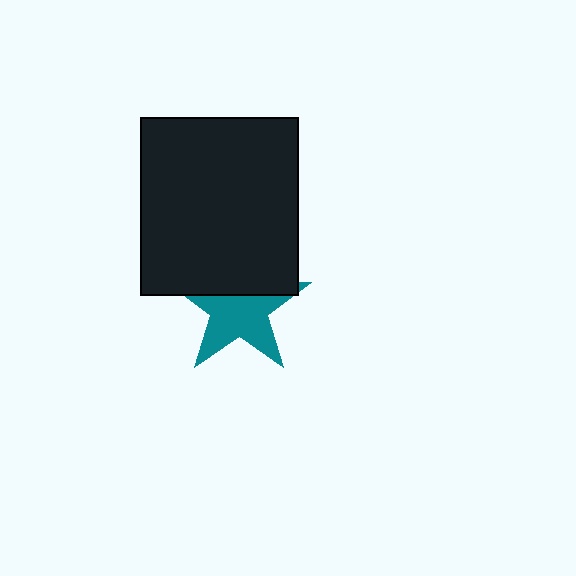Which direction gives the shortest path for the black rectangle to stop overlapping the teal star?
Moving up gives the shortest separation.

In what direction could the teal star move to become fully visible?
The teal star could move down. That would shift it out from behind the black rectangle entirely.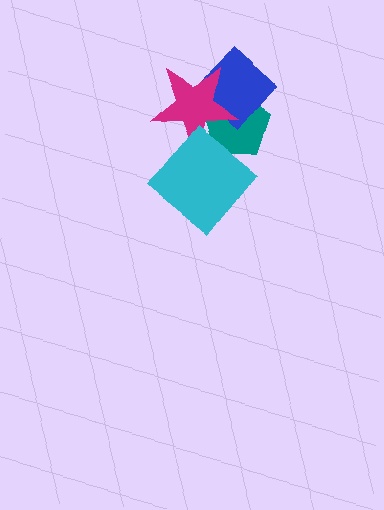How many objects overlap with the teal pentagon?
3 objects overlap with the teal pentagon.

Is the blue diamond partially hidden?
Yes, it is partially covered by another shape.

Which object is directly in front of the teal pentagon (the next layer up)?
The blue diamond is directly in front of the teal pentagon.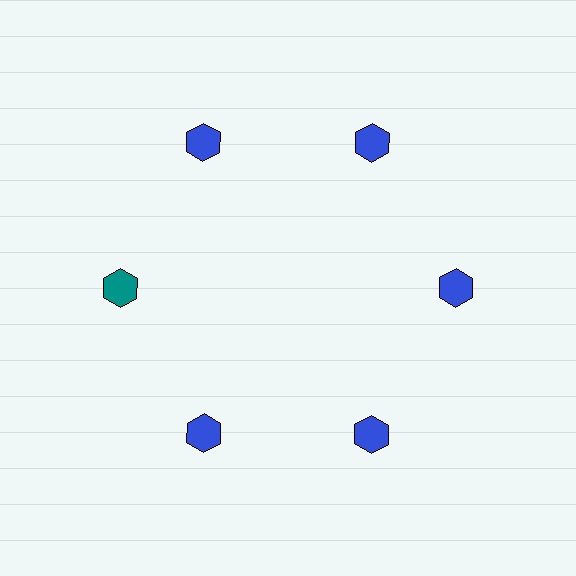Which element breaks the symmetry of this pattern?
The teal hexagon at roughly the 9 o'clock position breaks the symmetry. All other shapes are blue hexagons.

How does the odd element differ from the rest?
It has a different color: teal instead of blue.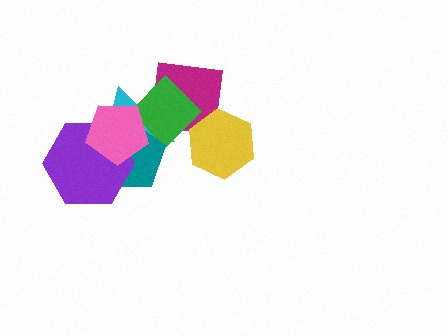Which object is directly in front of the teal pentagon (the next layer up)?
The purple hexagon is directly in front of the teal pentagon.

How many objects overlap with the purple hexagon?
3 objects overlap with the purple hexagon.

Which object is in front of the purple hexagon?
The pink pentagon is in front of the purple hexagon.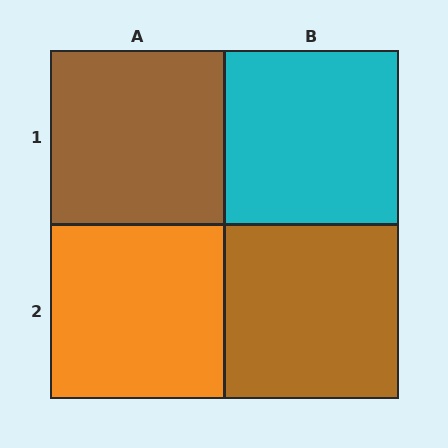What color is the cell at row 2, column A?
Orange.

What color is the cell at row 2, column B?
Brown.